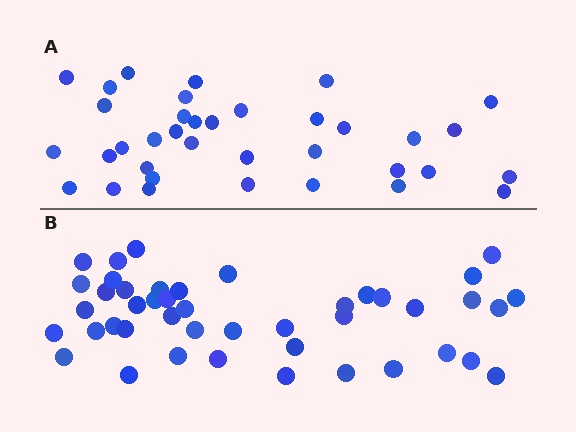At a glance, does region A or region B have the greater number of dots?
Region B (the bottom region) has more dots.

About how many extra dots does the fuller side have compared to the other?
Region B has roughly 8 or so more dots than region A.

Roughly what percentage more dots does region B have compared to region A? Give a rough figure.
About 20% more.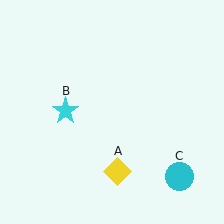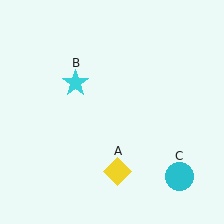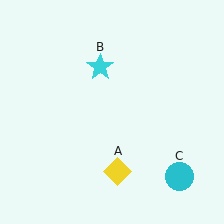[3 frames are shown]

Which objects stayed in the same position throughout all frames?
Yellow diamond (object A) and cyan circle (object C) remained stationary.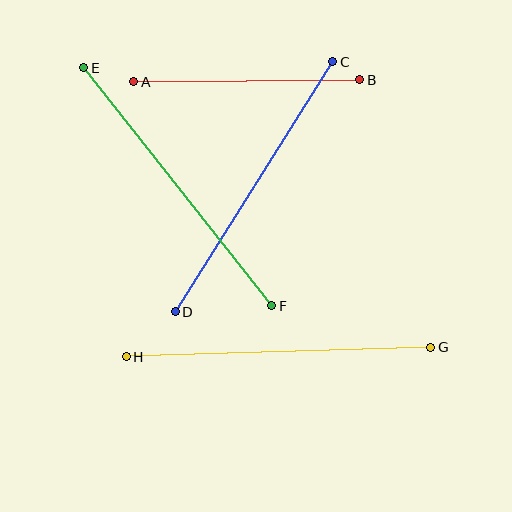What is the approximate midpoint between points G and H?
The midpoint is at approximately (278, 352) pixels.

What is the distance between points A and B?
The distance is approximately 226 pixels.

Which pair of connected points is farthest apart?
Points G and H are farthest apart.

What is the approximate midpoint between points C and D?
The midpoint is at approximately (254, 187) pixels.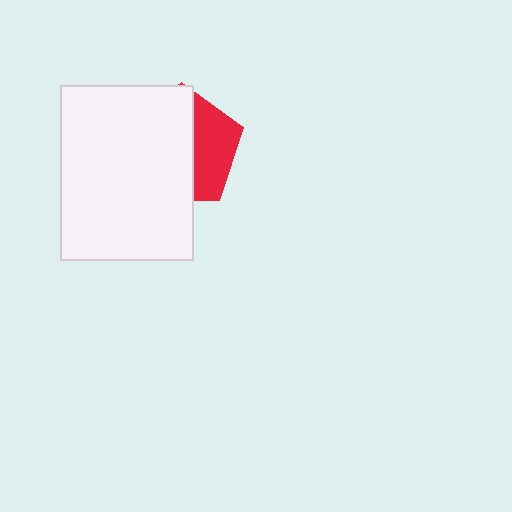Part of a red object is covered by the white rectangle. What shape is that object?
It is a pentagon.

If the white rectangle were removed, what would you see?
You would see the complete red pentagon.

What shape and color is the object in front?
The object in front is a white rectangle.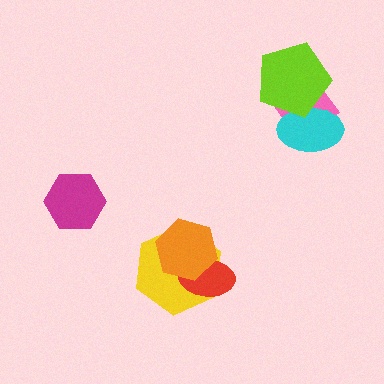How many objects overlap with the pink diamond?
2 objects overlap with the pink diamond.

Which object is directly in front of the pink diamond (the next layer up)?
The cyan ellipse is directly in front of the pink diamond.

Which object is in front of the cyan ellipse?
The lime pentagon is in front of the cyan ellipse.